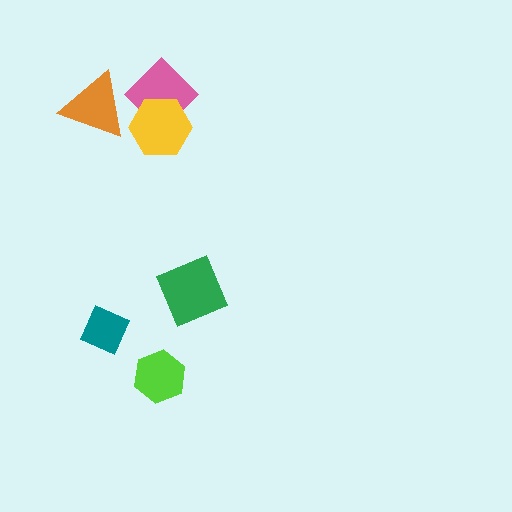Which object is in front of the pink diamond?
The yellow hexagon is in front of the pink diamond.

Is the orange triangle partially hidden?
Yes, it is partially covered by another shape.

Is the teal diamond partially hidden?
No, no other shape covers it.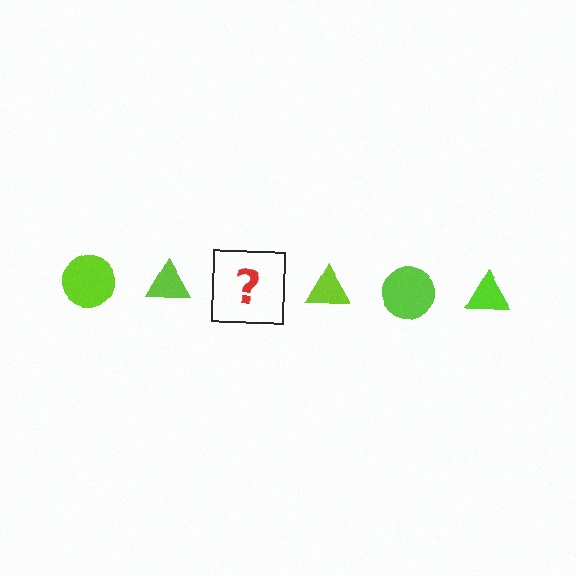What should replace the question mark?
The question mark should be replaced with a lime circle.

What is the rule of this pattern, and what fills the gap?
The rule is that the pattern cycles through circle, triangle shapes in lime. The gap should be filled with a lime circle.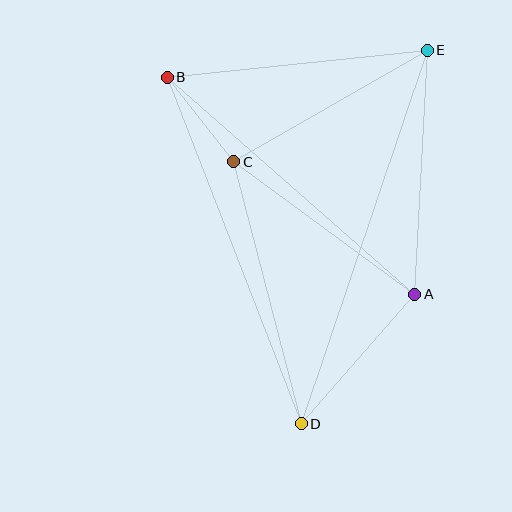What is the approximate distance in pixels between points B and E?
The distance between B and E is approximately 261 pixels.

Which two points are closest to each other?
Points B and C are closest to each other.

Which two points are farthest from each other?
Points D and E are farthest from each other.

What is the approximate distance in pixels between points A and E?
The distance between A and E is approximately 244 pixels.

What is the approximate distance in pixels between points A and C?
The distance between A and C is approximately 224 pixels.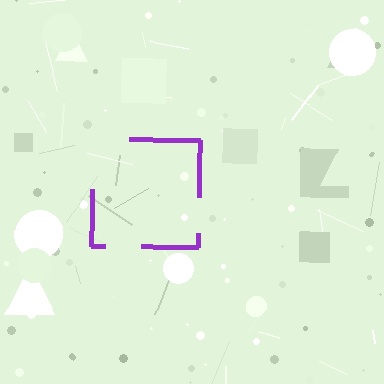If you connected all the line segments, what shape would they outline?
They would outline a square.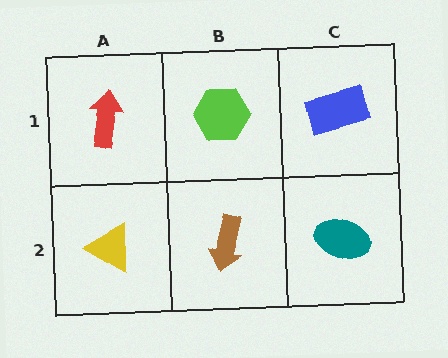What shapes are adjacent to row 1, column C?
A teal ellipse (row 2, column C), a lime hexagon (row 1, column B).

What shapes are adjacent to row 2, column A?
A red arrow (row 1, column A), a brown arrow (row 2, column B).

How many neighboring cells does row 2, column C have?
2.